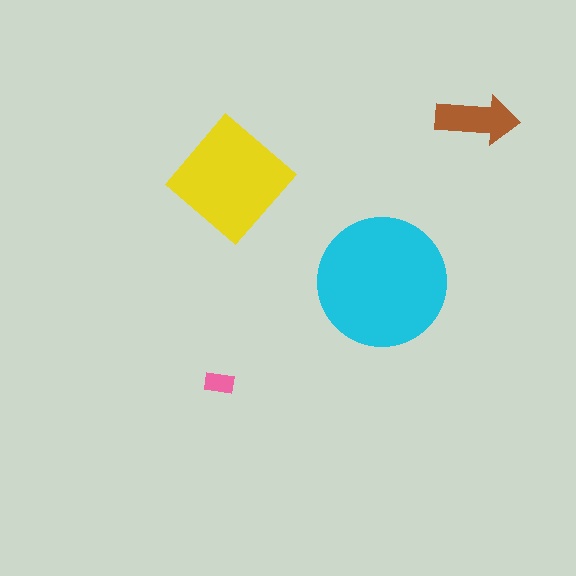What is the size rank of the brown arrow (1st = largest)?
3rd.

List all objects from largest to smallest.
The cyan circle, the yellow diamond, the brown arrow, the pink rectangle.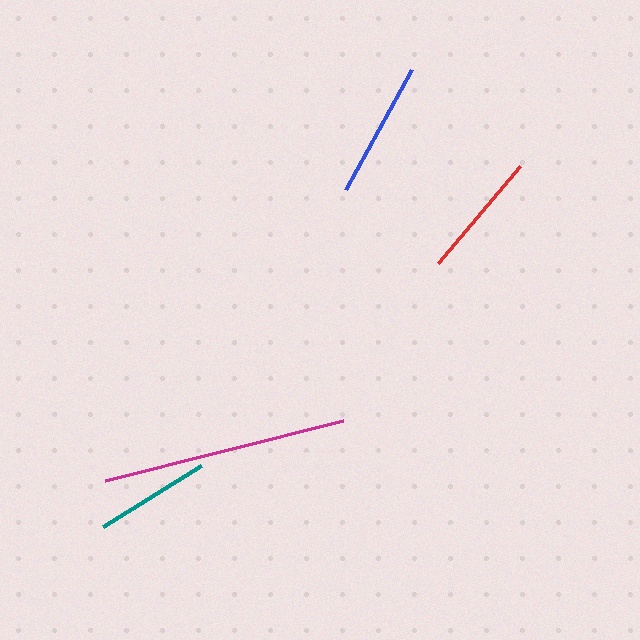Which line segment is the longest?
The magenta line is the longest at approximately 245 pixels.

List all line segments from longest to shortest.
From longest to shortest: magenta, blue, red, teal.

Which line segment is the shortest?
The teal line is the shortest at approximately 115 pixels.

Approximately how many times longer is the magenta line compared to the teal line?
The magenta line is approximately 2.1 times the length of the teal line.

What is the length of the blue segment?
The blue segment is approximately 138 pixels long.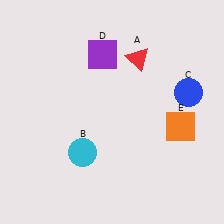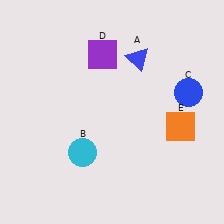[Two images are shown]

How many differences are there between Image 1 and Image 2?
There is 1 difference between the two images.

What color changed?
The triangle (A) changed from red in Image 1 to blue in Image 2.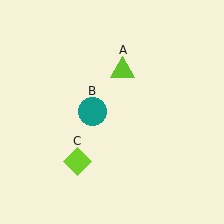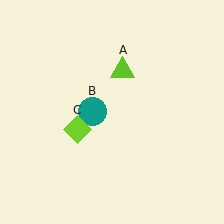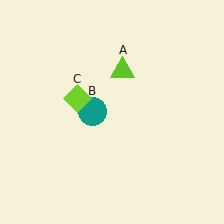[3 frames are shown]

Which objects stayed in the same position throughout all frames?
Lime triangle (object A) and teal circle (object B) remained stationary.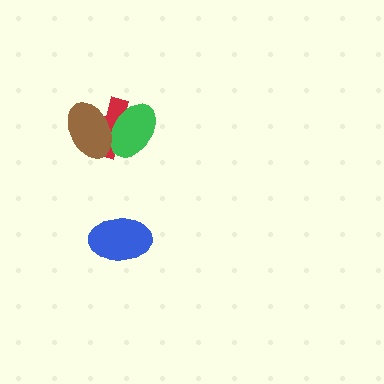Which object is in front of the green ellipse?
The brown ellipse is in front of the green ellipse.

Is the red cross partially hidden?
Yes, it is partially covered by another shape.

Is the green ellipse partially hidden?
Yes, it is partially covered by another shape.